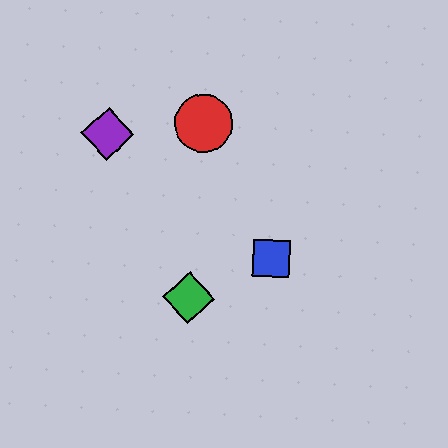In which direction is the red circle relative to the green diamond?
The red circle is above the green diamond.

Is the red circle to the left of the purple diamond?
No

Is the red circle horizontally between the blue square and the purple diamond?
Yes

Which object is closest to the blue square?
The green diamond is closest to the blue square.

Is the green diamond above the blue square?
No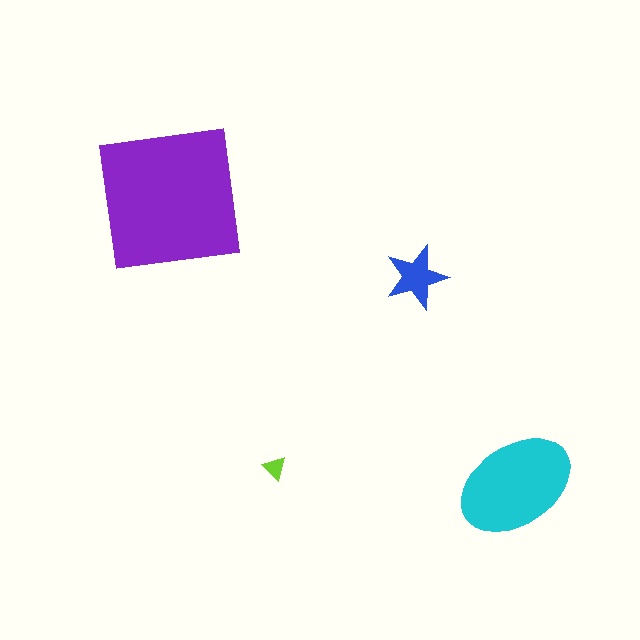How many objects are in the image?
There are 4 objects in the image.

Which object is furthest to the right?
The cyan ellipse is rightmost.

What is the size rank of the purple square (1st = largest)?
1st.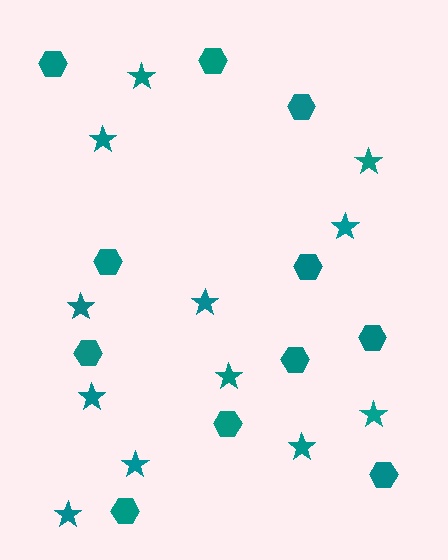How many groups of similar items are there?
There are 2 groups: one group of stars (12) and one group of hexagons (11).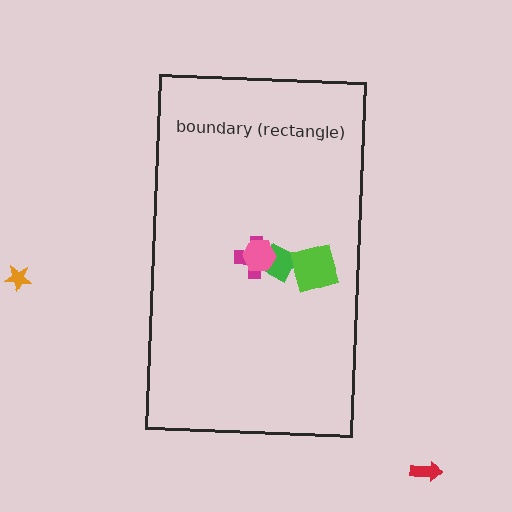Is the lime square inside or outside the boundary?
Inside.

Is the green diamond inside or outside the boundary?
Inside.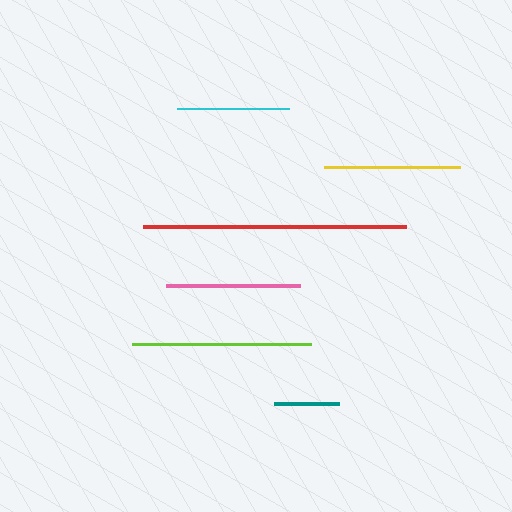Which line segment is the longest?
The red line is the longest at approximately 263 pixels.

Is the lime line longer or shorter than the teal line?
The lime line is longer than the teal line.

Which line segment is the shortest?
The teal line is the shortest at approximately 65 pixels.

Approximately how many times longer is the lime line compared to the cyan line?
The lime line is approximately 1.6 times the length of the cyan line.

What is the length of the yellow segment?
The yellow segment is approximately 137 pixels long.